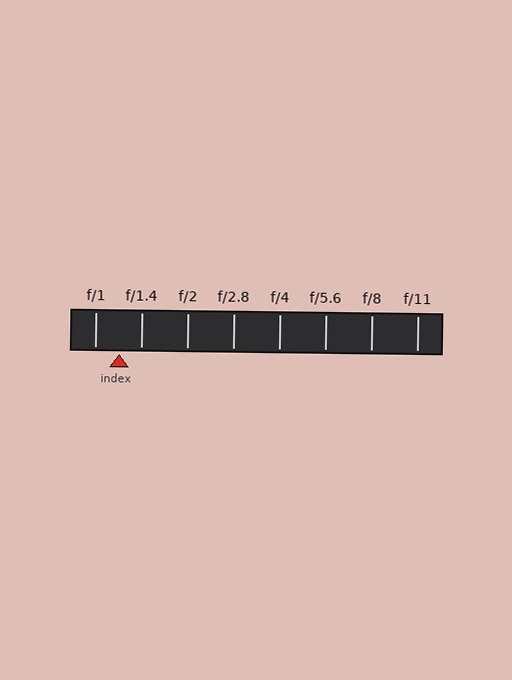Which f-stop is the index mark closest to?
The index mark is closest to f/1.4.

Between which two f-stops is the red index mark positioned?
The index mark is between f/1 and f/1.4.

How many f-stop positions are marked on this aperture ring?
There are 8 f-stop positions marked.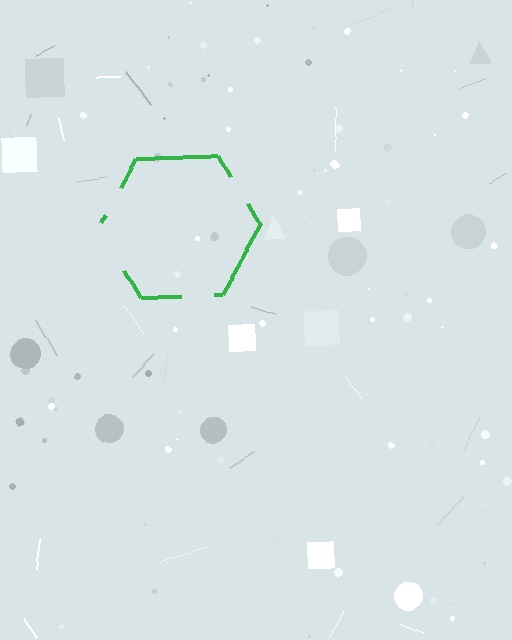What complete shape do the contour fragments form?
The contour fragments form a hexagon.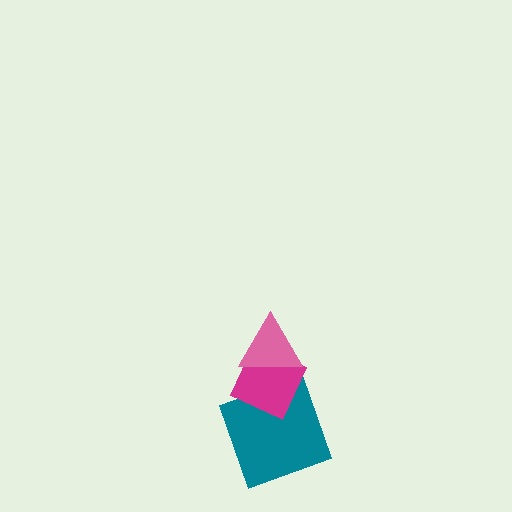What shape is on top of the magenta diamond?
The pink triangle is on top of the magenta diamond.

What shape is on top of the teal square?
The magenta diamond is on top of the teal square.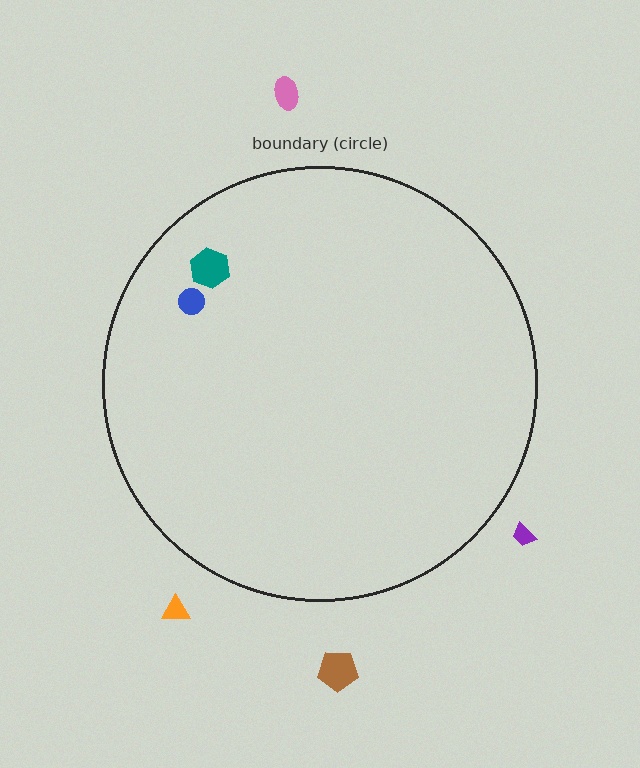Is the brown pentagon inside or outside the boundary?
Outside.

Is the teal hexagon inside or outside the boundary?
Inside.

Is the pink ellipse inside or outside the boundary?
Outside.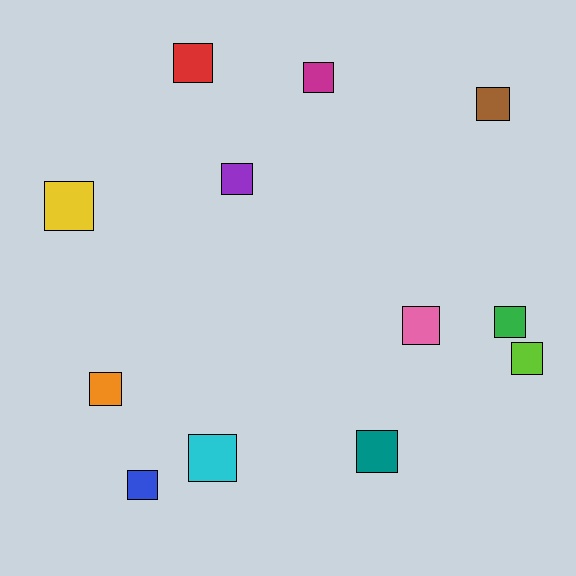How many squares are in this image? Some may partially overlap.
There are 12 squares.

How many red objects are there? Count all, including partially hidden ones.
There is 1 red object.